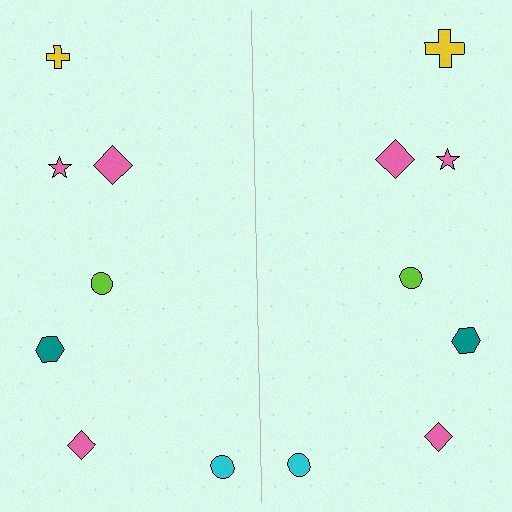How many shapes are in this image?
There are 14 shapes in this image.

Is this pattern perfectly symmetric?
No, the pattern is not perfectly symmetric. The yellow cross on the right side has a different size than its mirror counterpart.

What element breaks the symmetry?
The yellow cross on the right side has a different size than its mirror counterpart.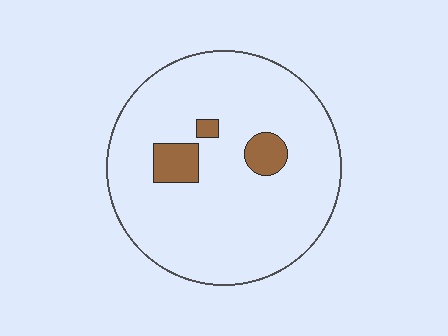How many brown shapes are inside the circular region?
3.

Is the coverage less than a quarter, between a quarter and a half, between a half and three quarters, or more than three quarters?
Less than a quarter.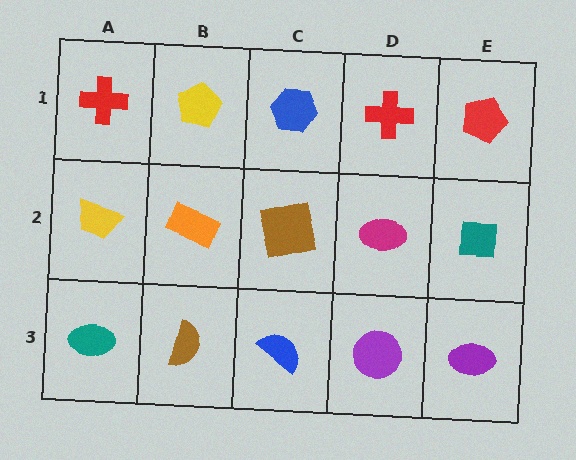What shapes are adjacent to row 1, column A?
A yellow trapezoid (row 2, column A), a yellow pentagon (row 1, column B).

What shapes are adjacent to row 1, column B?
An orange rectangle (row 2, column B), a red cross (row 1, column A), a blue hexagon (row 1, column C).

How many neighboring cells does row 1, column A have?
2.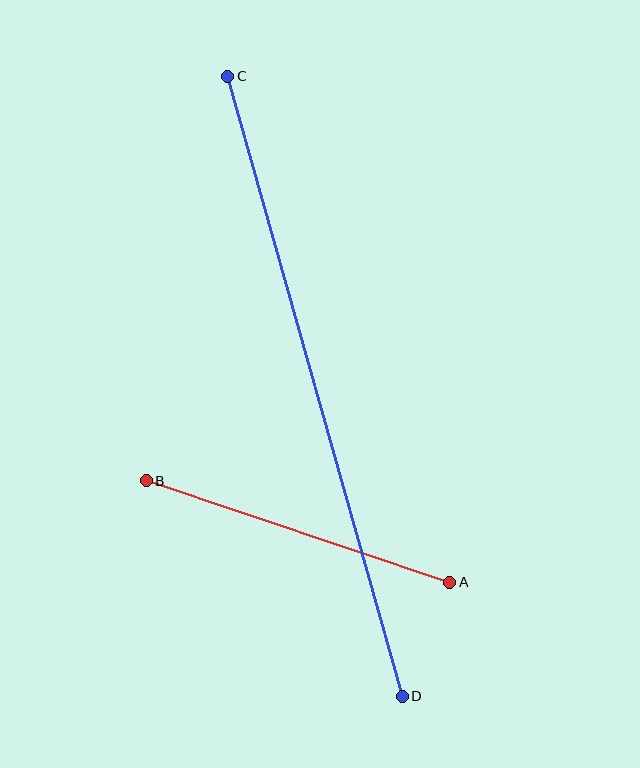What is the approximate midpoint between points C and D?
The midpoint is at approximately (315, 386) pixels.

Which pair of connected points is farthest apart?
Points C and D are farthest apart.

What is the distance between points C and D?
The distance is approximately 644 pixels.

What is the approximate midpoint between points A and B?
The midpoint is at approximately (298, 532) pixels.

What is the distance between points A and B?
The distance is approximately 320 pixels.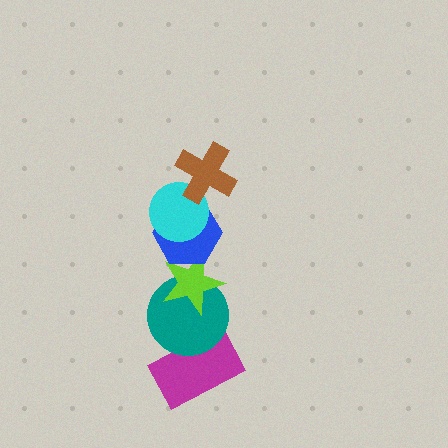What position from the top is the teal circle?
The teal circle is 5th from the top.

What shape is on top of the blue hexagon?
The cyan circle is on top of the blue hexagon.